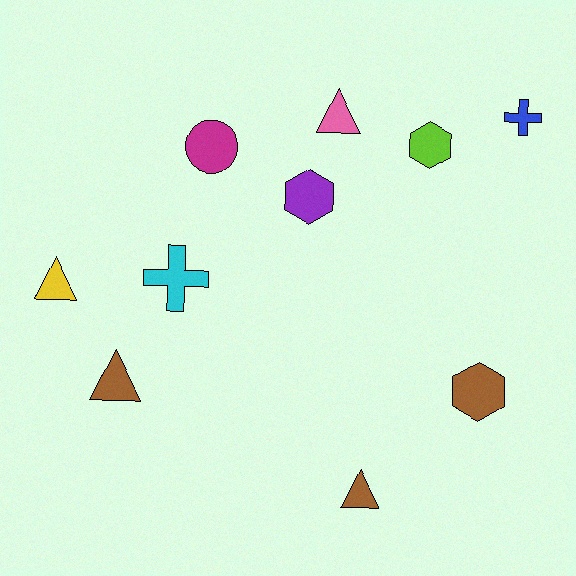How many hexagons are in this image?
There are 3 hexagons.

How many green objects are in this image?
There are no green objects.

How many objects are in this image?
There are 10 objects.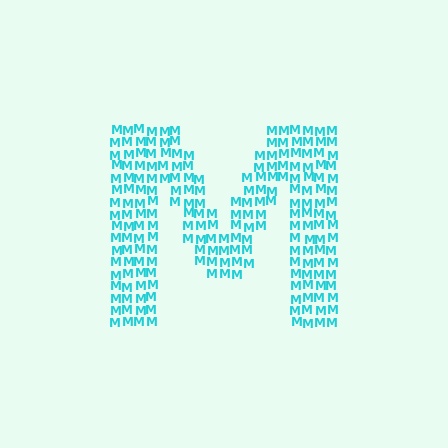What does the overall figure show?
The overall figure shows the letter M.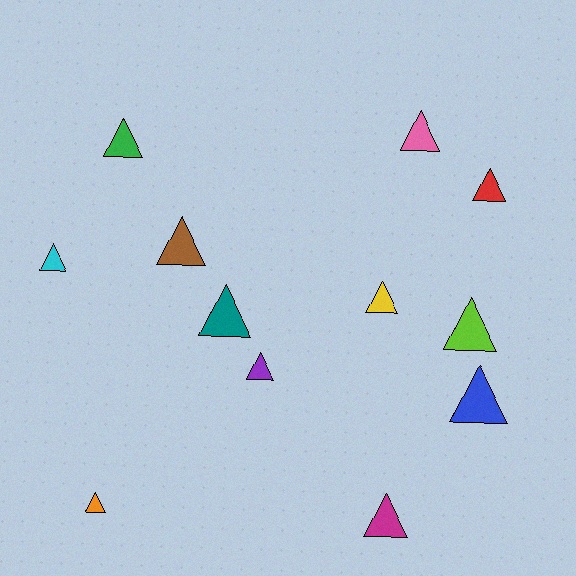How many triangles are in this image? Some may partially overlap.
There are 12 triangles.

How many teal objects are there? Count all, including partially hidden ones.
There is 1 teal object.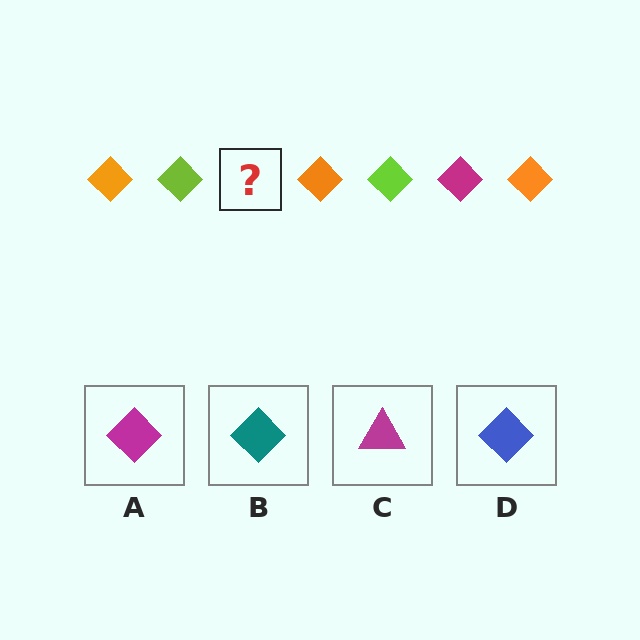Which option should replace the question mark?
Option A.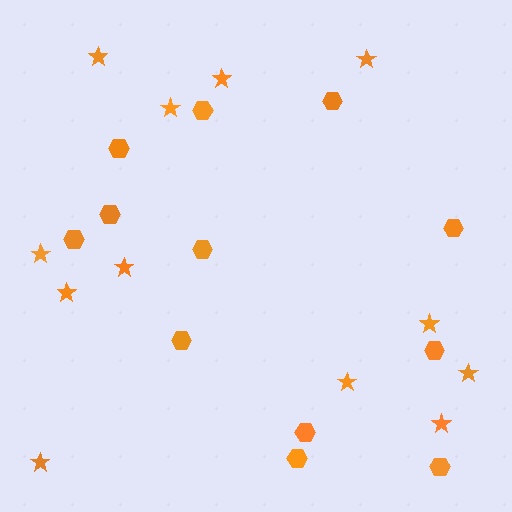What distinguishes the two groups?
There are 2 groups: one group of hexagons (12) and one group of stars (12).